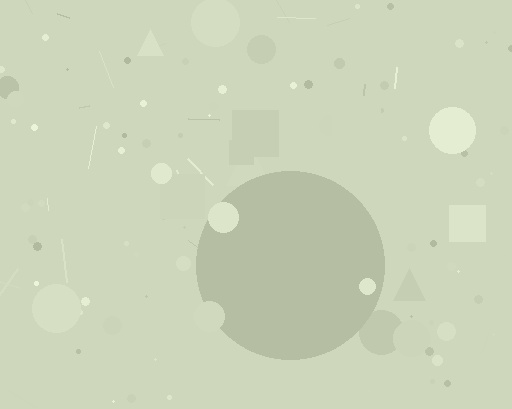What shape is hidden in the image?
A circle is hidden in the image.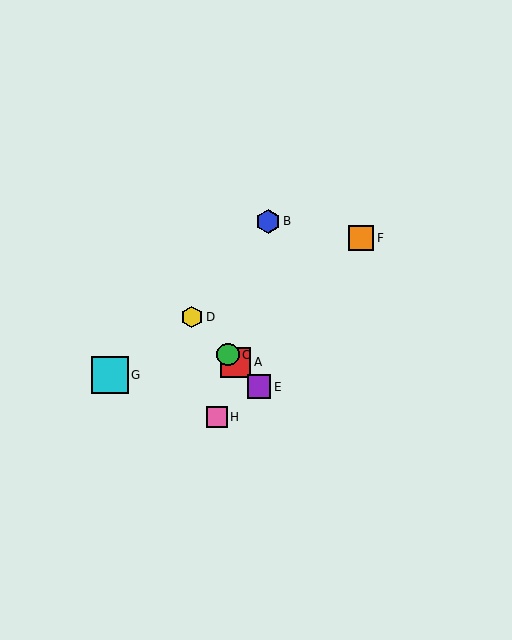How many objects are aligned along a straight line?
4 objects (A, C, D, E) are aligned along a straight line.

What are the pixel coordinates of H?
Object H is at (217, 417).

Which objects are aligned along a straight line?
Objects A, C, D, E are aligned along a straight line.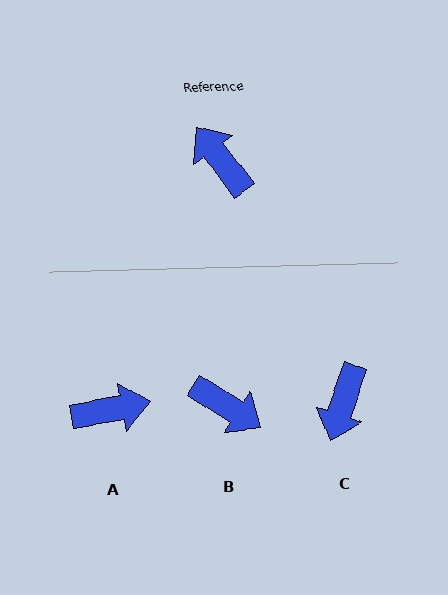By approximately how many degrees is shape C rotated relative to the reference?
Approximately 124 degrees counter-clockwise.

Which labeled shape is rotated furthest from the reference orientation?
B, about 159 degrees away.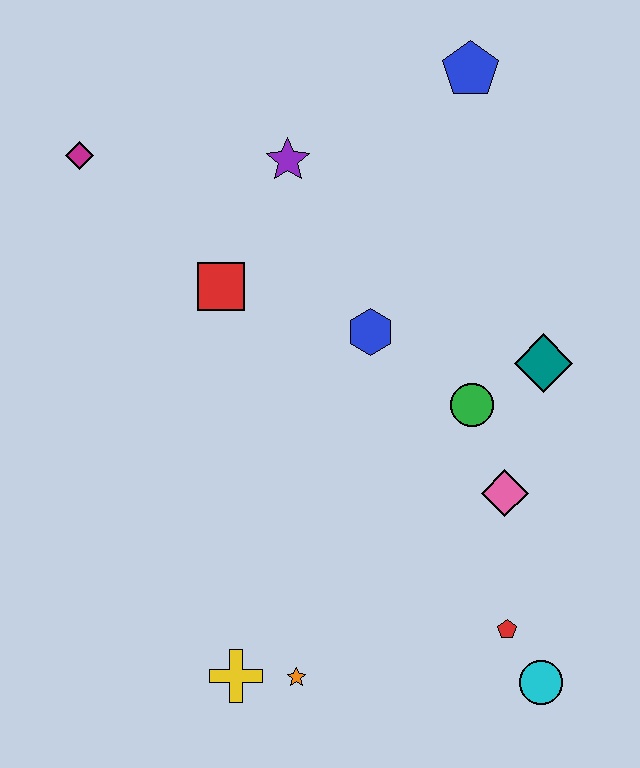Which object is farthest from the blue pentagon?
The yellow cross is farthest from the blue pentagon.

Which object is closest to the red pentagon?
The cyan circle is closest to the red pentagon.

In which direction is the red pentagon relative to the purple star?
The red pentagon is below the purple star.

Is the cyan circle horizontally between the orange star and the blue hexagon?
No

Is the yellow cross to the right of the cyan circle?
No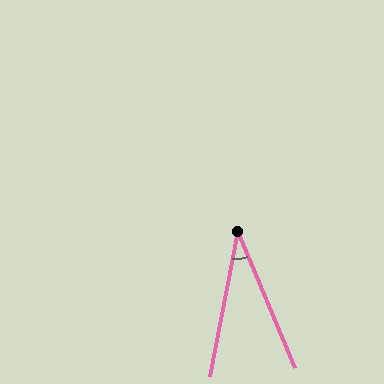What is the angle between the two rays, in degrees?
Approximately 34 degrees.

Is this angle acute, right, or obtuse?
It is acute.